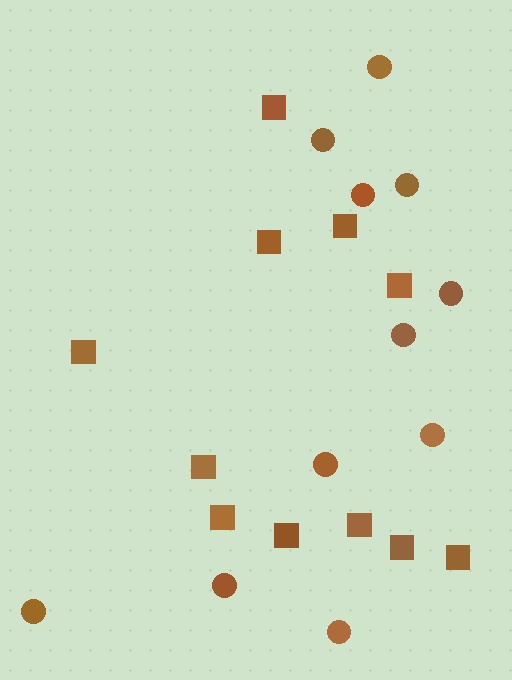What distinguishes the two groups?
There are 2 groups: one group of circles (11) and one group of squares (11).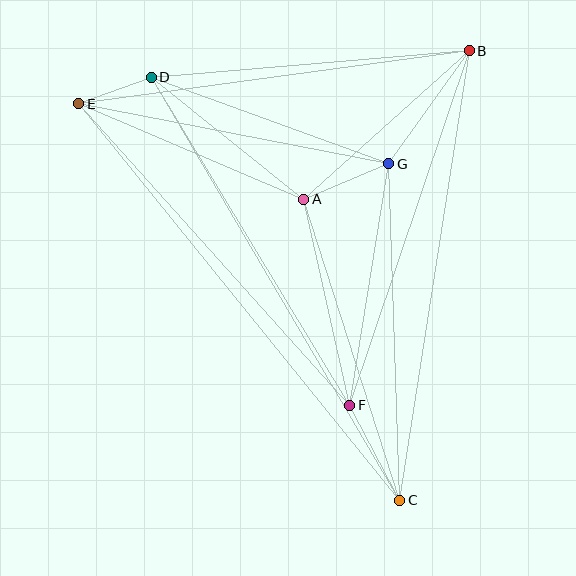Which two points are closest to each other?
Points D and E are closest to each other.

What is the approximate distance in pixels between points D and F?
The distance between D and F is approximately 384 pixels.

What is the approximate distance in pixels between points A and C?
The distance between A and C is approximately 316 pixels.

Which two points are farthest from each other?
Points C and E are farthest from each other.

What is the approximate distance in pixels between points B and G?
The distance between B and G is approximately 139 pixels.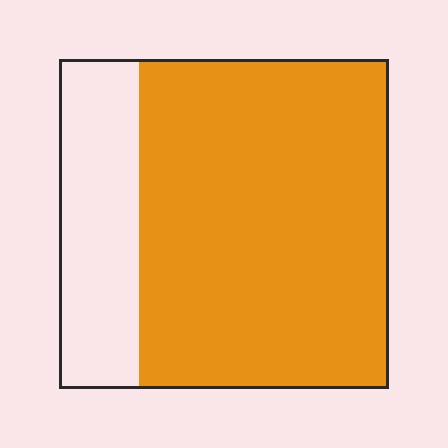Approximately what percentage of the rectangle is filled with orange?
Approximately 75%.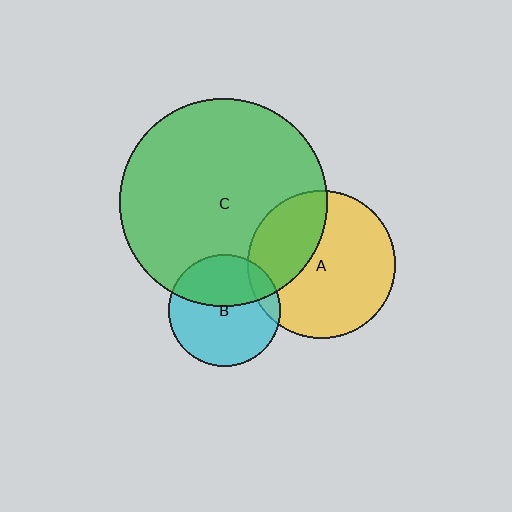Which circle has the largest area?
Circle C (green).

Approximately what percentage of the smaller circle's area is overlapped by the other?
Approximately 35%.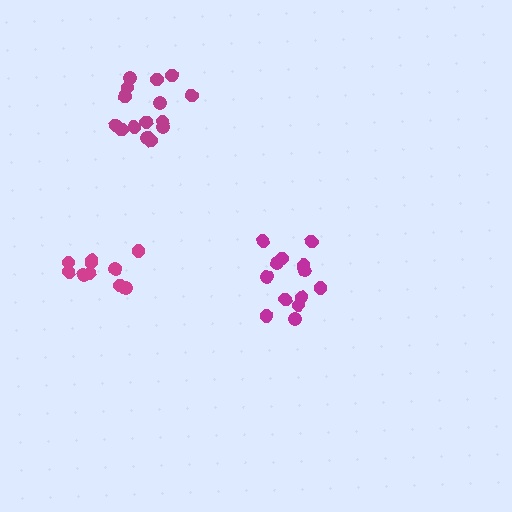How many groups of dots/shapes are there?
There are 3 groups.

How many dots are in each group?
Group 1: 13 dots, Group 2: 10 dots, Group 3: 15 dots (38 total).